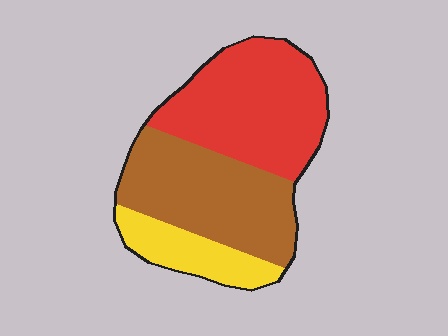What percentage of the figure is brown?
Brown covers roughly 40% of the figure.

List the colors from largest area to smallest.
From largest to smallest: red, brown, yellow.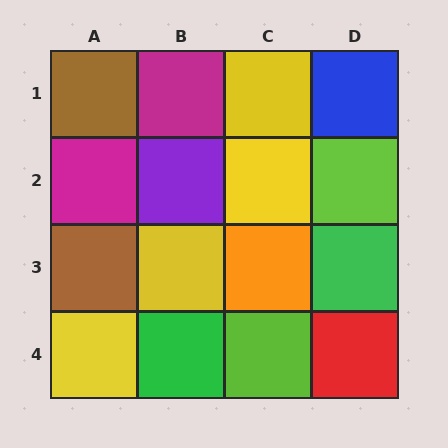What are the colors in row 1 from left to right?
Brown, magenta, yellow, blue.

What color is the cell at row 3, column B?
Yellow.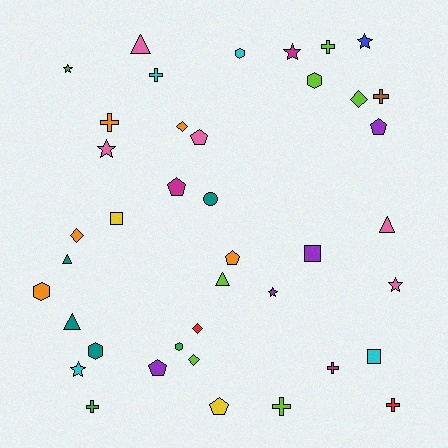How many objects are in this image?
There are 40 objects.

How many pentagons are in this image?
There are 6 pentagons.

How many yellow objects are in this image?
There are 2 yellow objects.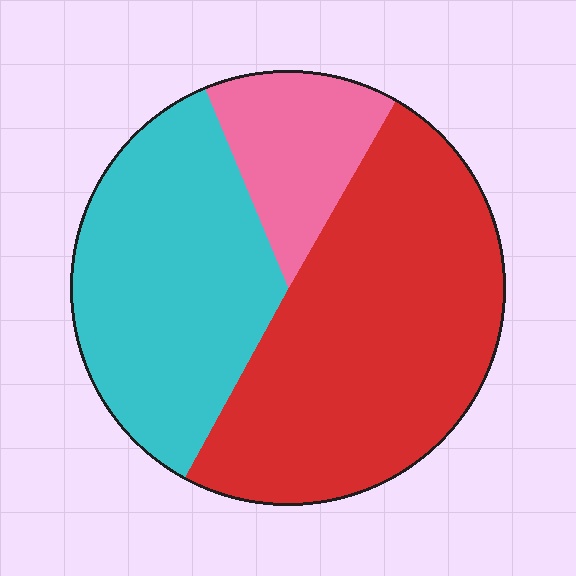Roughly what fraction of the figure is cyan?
Cyan takes up about three eighths (3/8) of the figure.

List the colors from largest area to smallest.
From largest to smallest: red, cyan, pink.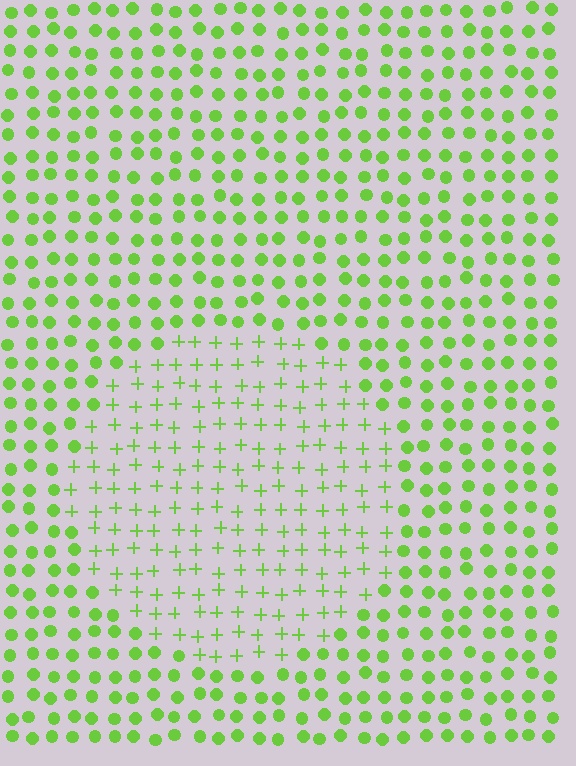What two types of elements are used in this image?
The image uses plus signs inside the circle region and circles outside it.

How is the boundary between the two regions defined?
The boundary is defined by a change in element shape: plus signs inside vs. circles outside. All elements share the same color and spacing.